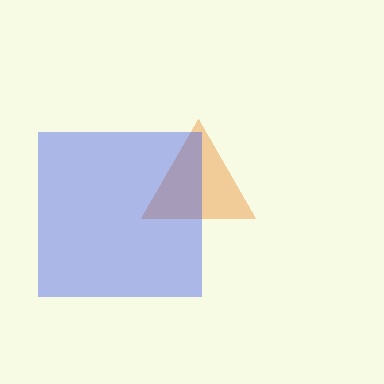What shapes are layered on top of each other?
The layered shapes are: an orange triangle, a blue square.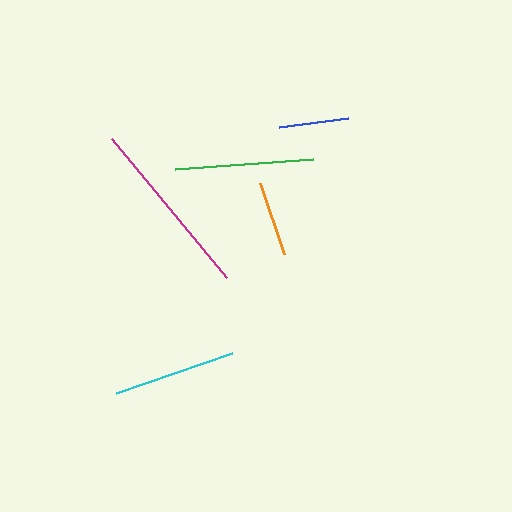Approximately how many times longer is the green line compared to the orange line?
The green line is approximately 1.8 times the length of the orange line.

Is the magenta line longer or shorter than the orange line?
The magenta line is longer than the orange line.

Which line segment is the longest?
The magenta line is the longest at approximately 180 pixels.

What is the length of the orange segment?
The orange segment is approximately 75 pixels long.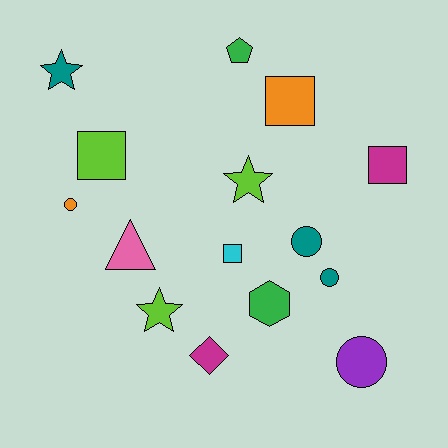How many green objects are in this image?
There are 2 green objects.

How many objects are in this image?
There are 15 objects.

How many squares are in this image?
There are 4 squares.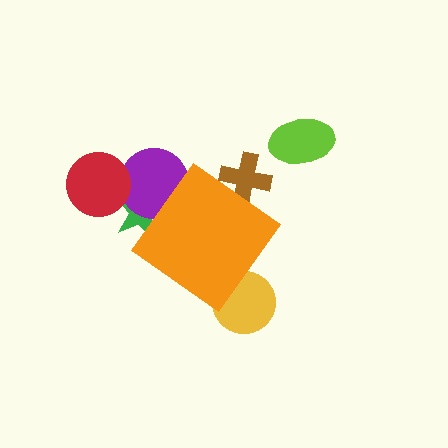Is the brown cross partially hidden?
Yes, the brown cross is partially hidden behind the orange diamond.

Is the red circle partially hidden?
No, the red circle is fully visible.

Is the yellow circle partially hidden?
Yes, the yellow circle is partially hidden behind the orange diamond.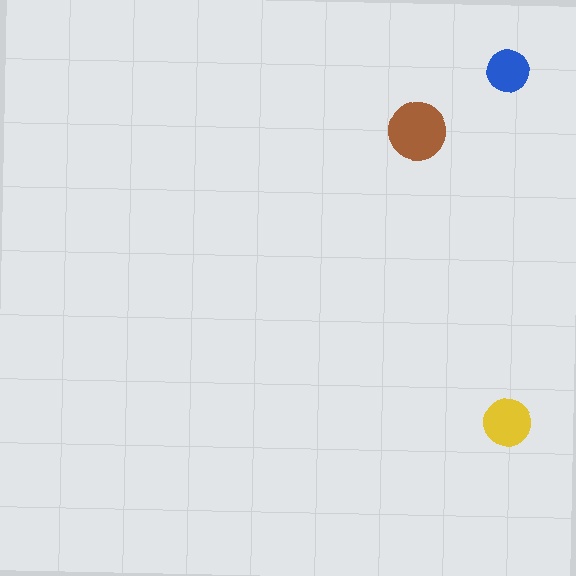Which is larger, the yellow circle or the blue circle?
The yellow one.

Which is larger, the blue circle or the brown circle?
The brown one.